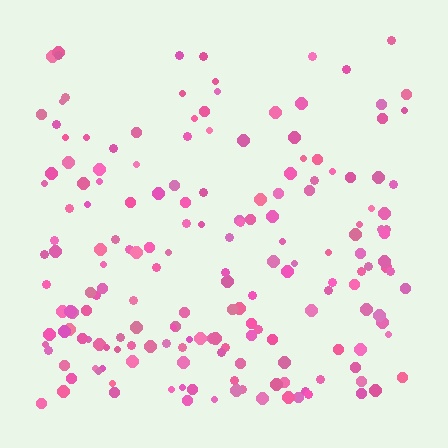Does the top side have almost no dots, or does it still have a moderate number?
Still a moderate number, just noticeably fewer than the bottom.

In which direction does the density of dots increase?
From top to bottom, with the bottom side densest.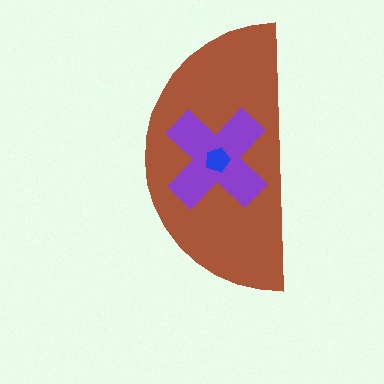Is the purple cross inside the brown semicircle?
Yes.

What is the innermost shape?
The blue pentagon.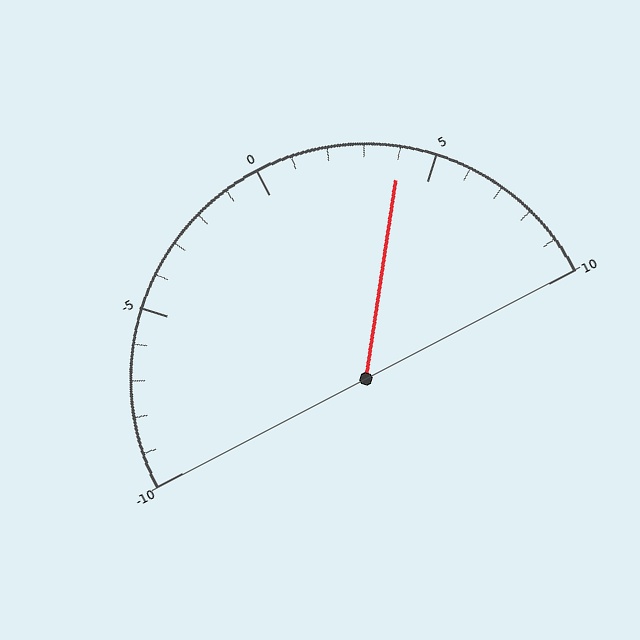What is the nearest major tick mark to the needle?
The nearest major tick mark is 5.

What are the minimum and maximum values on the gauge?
The gauge ranges from -10 to 10.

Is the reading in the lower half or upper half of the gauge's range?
The reading is in the upper half of the range (-10 to 10).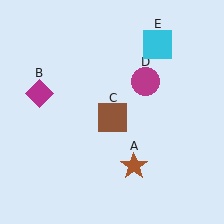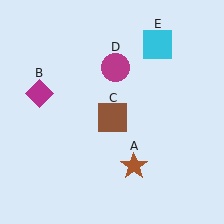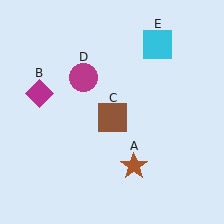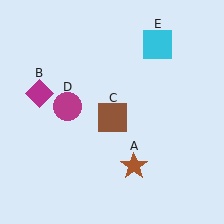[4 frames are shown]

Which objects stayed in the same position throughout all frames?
Brown star (object A) and magenta diamond (object B) and brown square (object C) and cyan square (object E) remained stationary.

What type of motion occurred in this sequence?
The magenta circle (object D) rotated counterclockwise around the center of the scene.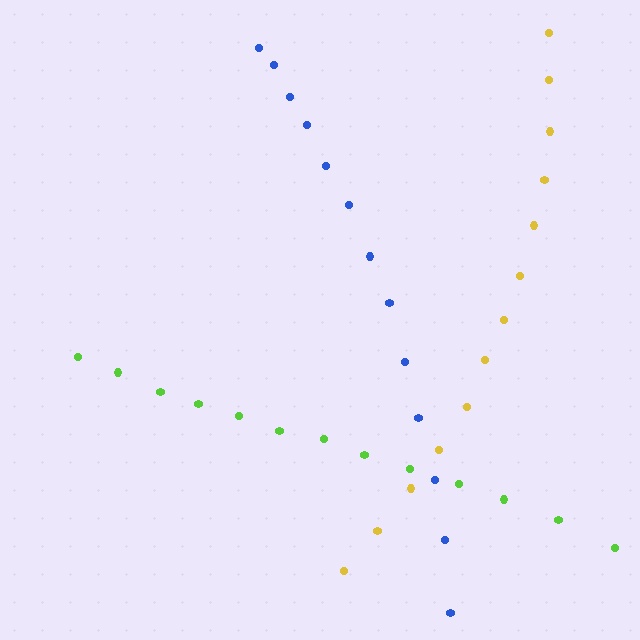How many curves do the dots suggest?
There are 3 distinct paths.